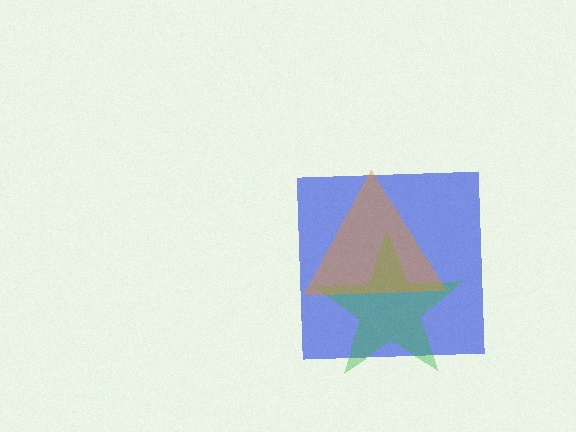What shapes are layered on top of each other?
The layered shapes are: a blue square, a green star, an orange triangle.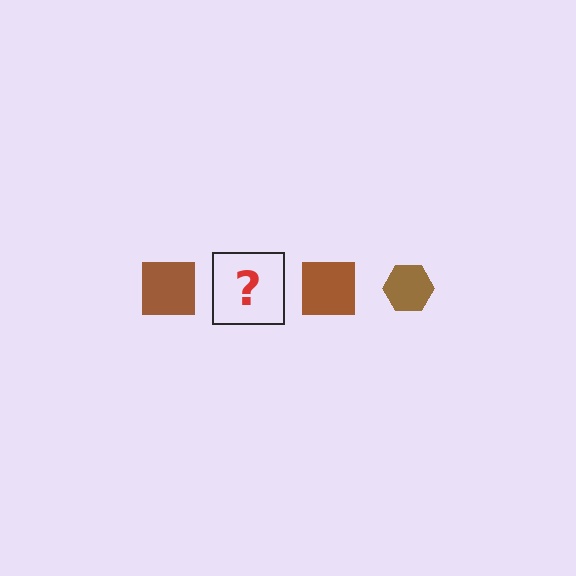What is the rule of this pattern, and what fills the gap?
The rule is that the pattern cycles through square, hexagon shapes in brown. The gap should be filled with a brown hexagon.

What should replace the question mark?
The question mark should be replaced with a brown hexagon.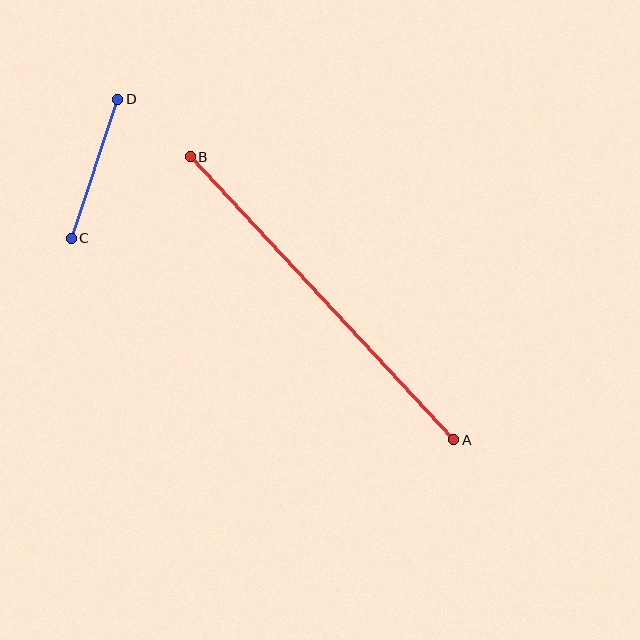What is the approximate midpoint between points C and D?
The midpoint is at approximately (94, 169) pixels.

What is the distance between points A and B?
The distance is approximately 386 pixels.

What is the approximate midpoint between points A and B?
The midpoint is at approximately (322, 298) pixels.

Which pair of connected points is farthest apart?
Points A and B are farthest apart.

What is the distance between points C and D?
The distance is approximately 147 pixels.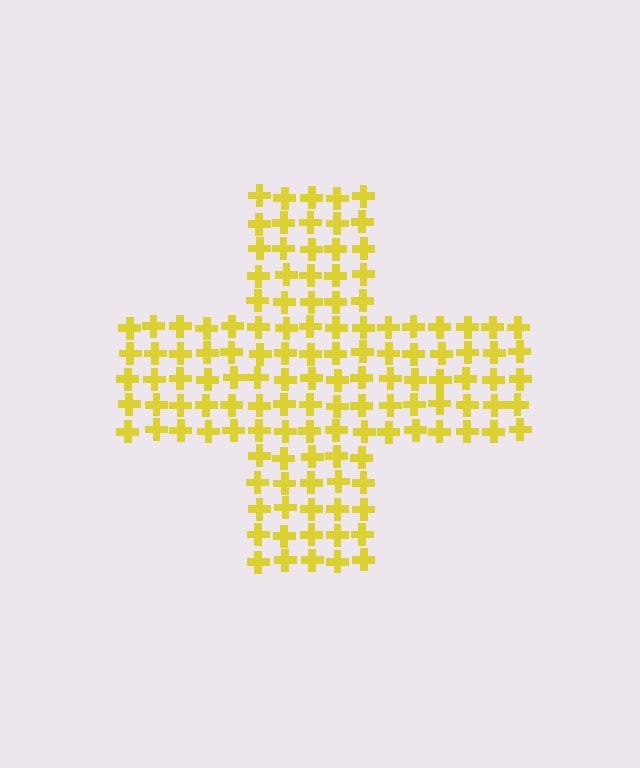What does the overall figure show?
The overall figure shows a cross.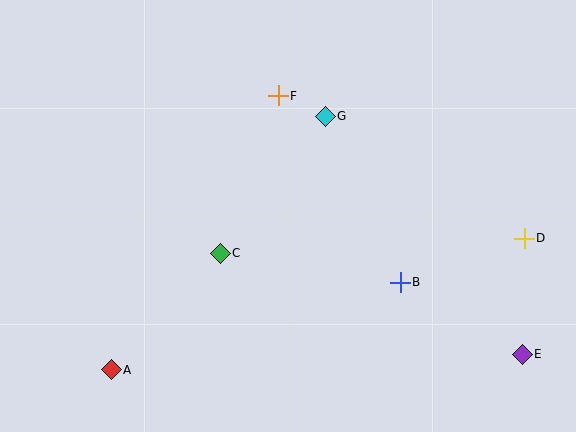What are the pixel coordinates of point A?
Point A is at (111, 370).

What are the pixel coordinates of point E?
Point E is at (522, 354).